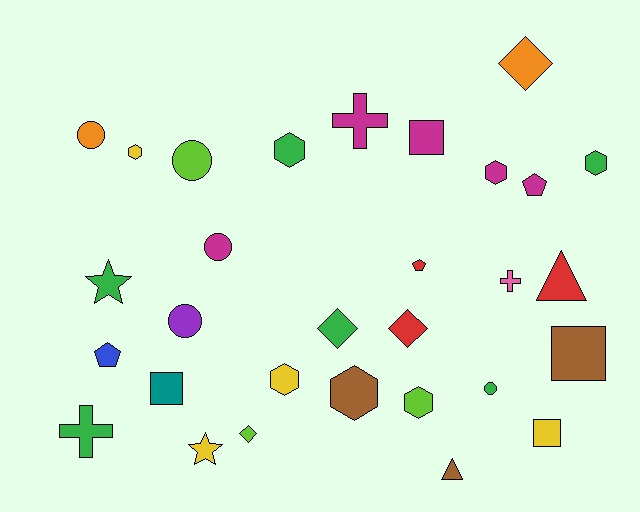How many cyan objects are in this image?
There are no cyan objects.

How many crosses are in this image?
There are 3 crosses.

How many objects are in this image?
There are 30 objects.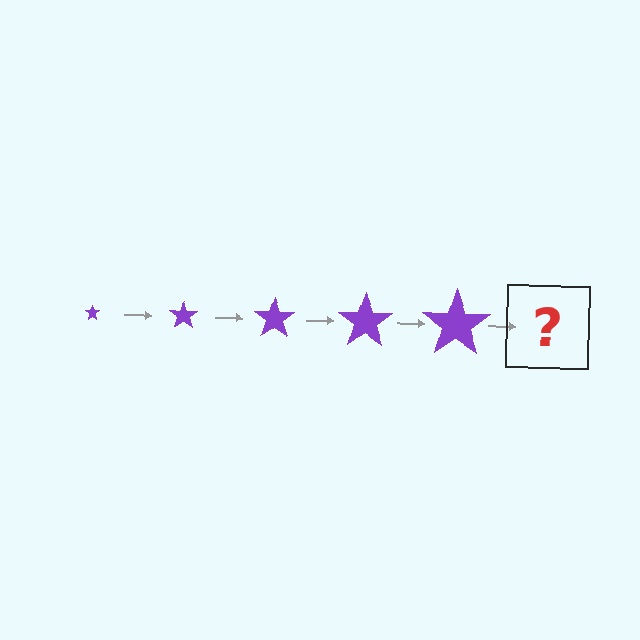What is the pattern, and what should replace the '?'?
The pattern is that the star gets progressively larger each step. The '?' should be a purple star, larger than the previous one.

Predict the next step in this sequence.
The next step is a purple star, larger than the previous one.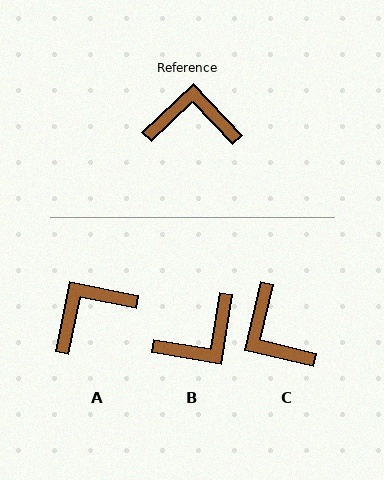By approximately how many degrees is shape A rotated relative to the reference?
Approximately 36 degrees counter-clockwise.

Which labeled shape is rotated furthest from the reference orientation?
B, about 142 degrees away.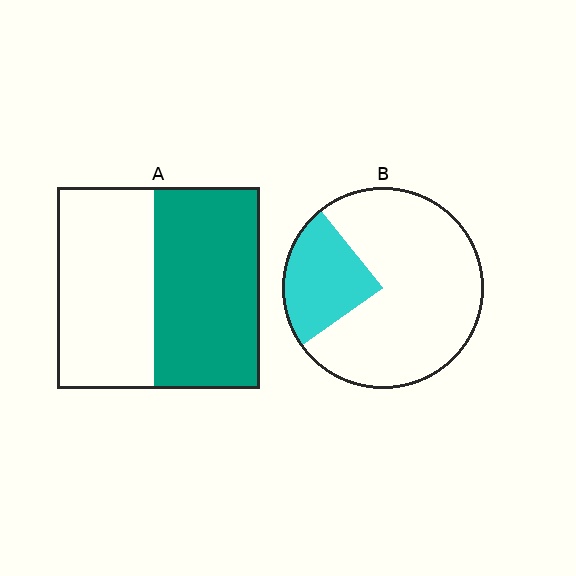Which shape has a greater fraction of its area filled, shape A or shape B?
Shape A.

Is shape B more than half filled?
No.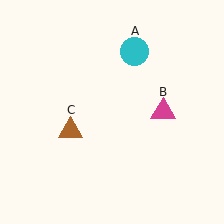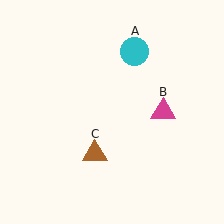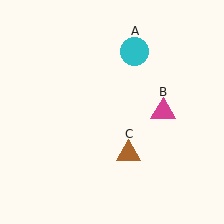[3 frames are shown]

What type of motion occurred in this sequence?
The brown triangle (object C) rotated counterclockwise around the center of the scene.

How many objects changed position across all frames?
1 object changed position: brown triangle (object C).